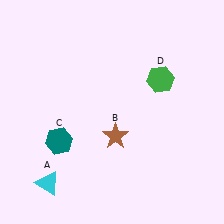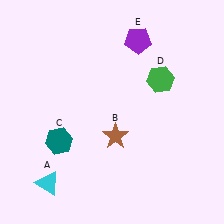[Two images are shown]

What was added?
A purple pentagon (E) was added in Image 2.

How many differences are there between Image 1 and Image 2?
There is 1 difference between the two images.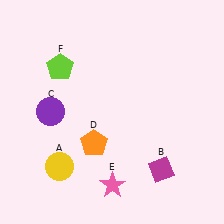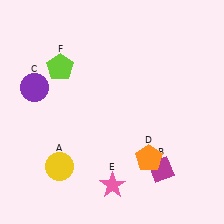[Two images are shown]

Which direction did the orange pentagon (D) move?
The orange pentagon (D) moved right.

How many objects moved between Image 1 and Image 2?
2 objects moved between the two images.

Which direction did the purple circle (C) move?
The purple circle (C) moved up.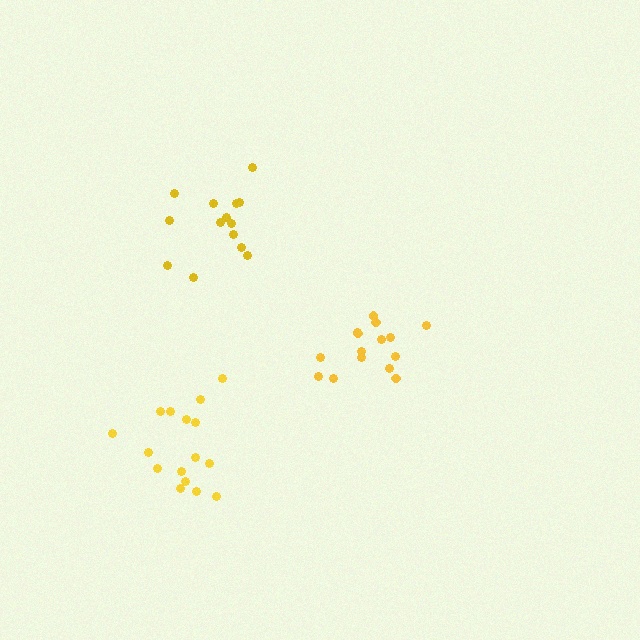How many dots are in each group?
Group 1: 15 dots, Group 2: 14 dots, Group 3: 16 dots (45 total).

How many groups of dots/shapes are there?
There are 3 groups.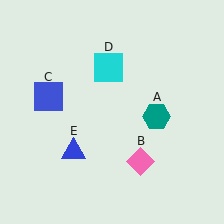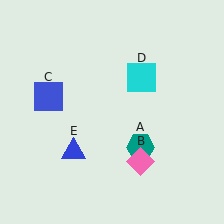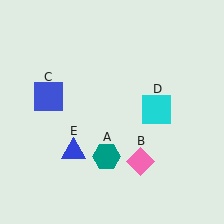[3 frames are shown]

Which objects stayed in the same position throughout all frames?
Pink diamond (object B) and blue square (object C) and blue triangle (object E) remained stationary.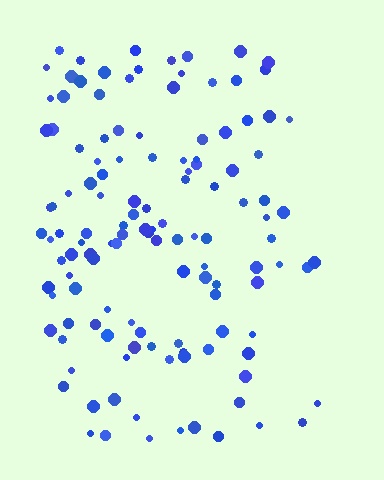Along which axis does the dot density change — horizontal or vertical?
Horizontal.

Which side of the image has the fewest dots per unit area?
The right.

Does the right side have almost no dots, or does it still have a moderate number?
Still a moderate number, just noticeably fewer than the left.